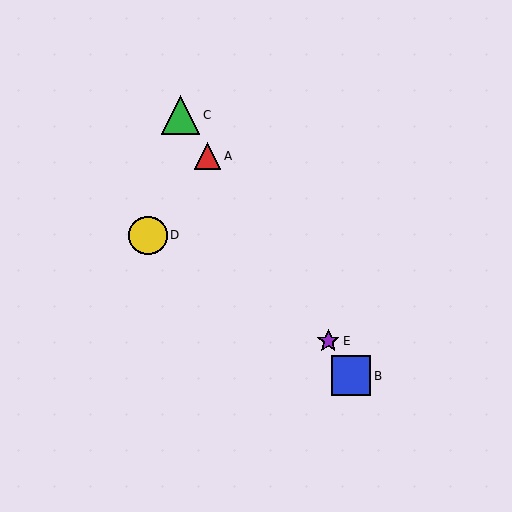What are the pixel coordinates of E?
Object E is at (328, 341).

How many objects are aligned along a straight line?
4 objects (A, B, C, E) are aligned along a straight line.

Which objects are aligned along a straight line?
Objects A, B, C, E are aligned along a straight line.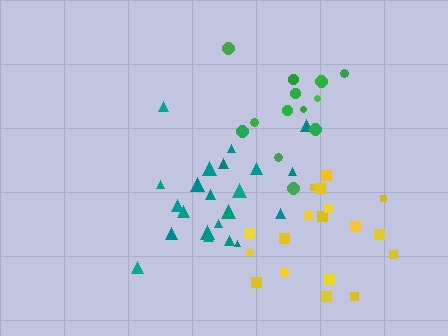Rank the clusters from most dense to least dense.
teal, yellow, green.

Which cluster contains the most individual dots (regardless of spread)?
Teal (22).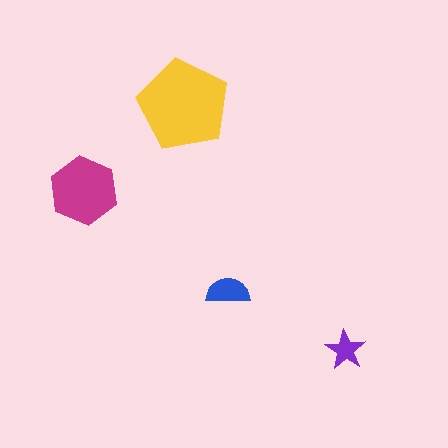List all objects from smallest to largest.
The purple star, the blue semicircle, the magenta hexagon, the yellow pentagon.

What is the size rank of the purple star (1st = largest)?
4th.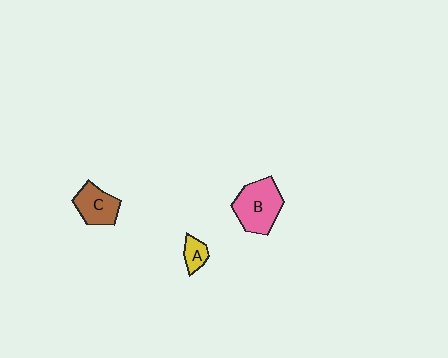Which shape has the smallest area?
Shape A (yellow).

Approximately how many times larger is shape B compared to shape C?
Approximately 1.4 times.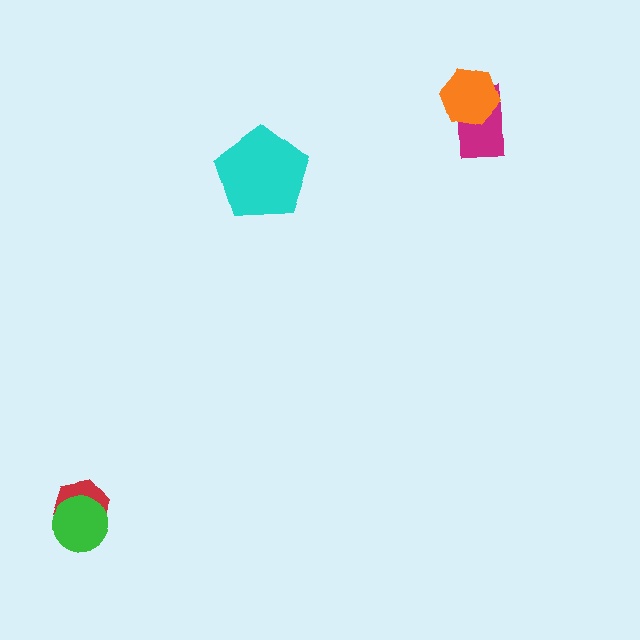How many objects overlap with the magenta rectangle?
1 object overlaps with the magenta rectangle.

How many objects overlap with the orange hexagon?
1 object overlaps with the orange hexagon.